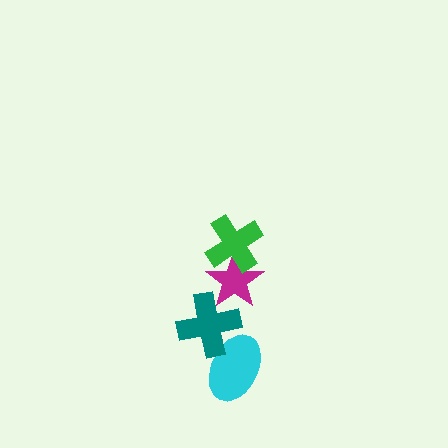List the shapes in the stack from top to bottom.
From top to bottom: the green cross, the magenta star, the teal cross, the cyan ellipse.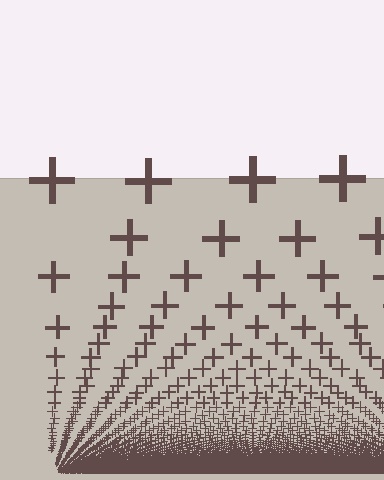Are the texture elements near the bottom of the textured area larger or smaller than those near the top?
Smaller. The gradient is inverted — elements near the bottom are smaller and denser.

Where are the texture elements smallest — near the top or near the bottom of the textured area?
Near the bottom.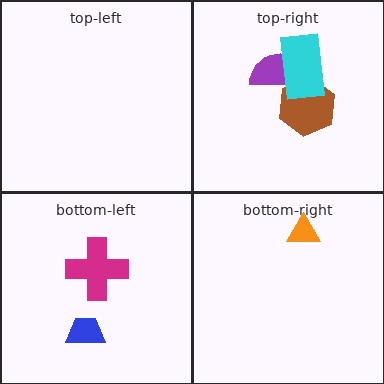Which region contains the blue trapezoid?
The bottom-left region.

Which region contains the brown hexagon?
The top-right region.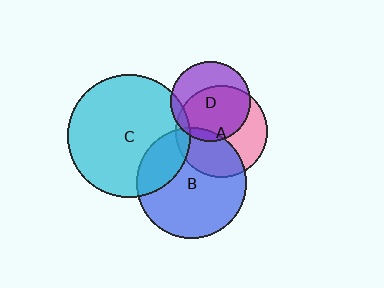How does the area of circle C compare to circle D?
Approximately 2.4 times.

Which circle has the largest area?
Circle C (cyan).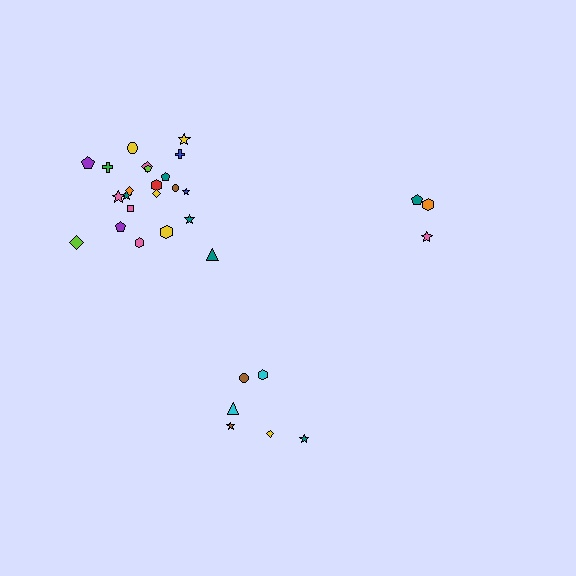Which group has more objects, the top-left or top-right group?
The top-left group.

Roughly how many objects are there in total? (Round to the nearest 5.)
Roughly 30 objects in total.